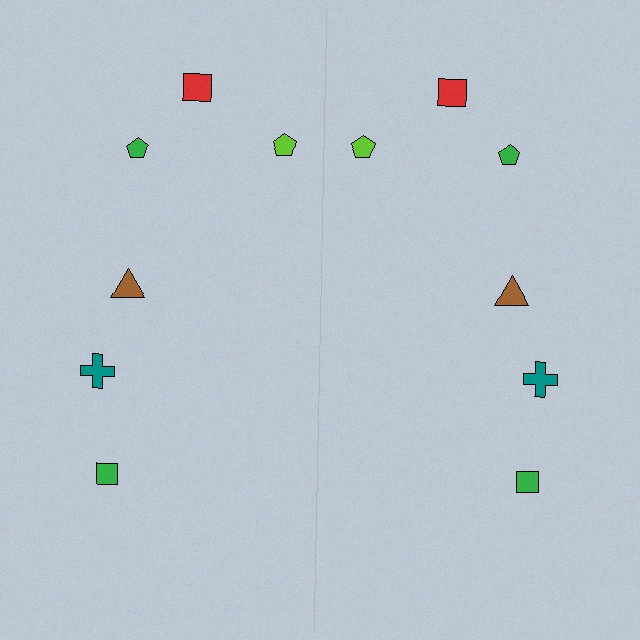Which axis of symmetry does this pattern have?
The pattern has a vertical axis of symmetry running through the center of the image.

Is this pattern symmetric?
Yes, this pattern has bilateral (reflection) symmetry.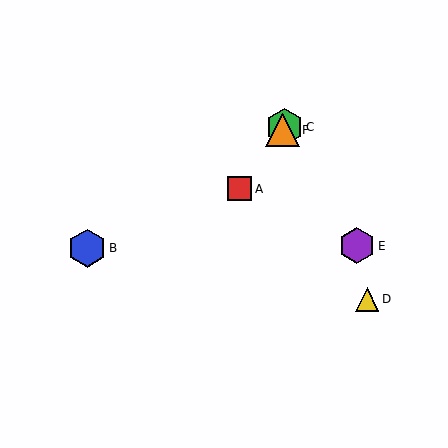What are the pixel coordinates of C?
Object C is at (285, 127).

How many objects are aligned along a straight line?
3 objects (A, C, F) are aligned along a straight line.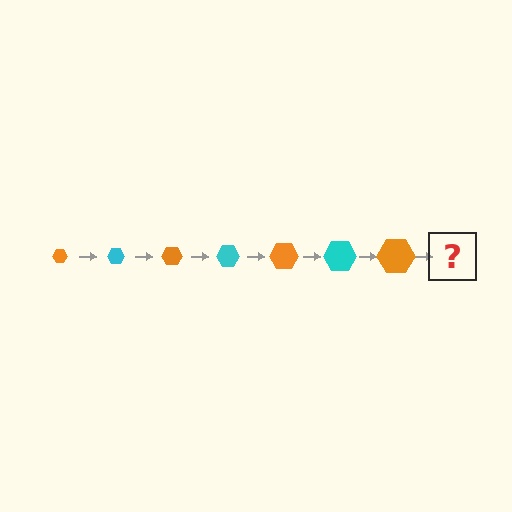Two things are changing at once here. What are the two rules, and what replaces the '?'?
The two rules are that the hexagon grows larger each step and the color cycles through orange and cyan. The '?' should be a cyan hexagon, larger than the previous one.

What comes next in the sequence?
The next element should be a cyan hexagon, larger than the previous one.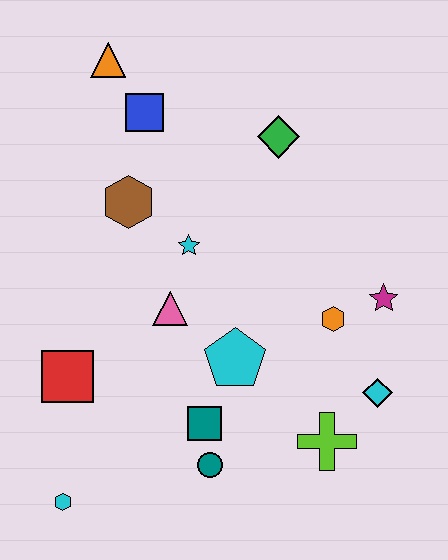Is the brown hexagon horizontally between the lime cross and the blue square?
No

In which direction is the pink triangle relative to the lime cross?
The pink triangle is to the left of the lime cross.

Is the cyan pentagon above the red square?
Yes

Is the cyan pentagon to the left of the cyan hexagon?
No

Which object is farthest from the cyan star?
The cyan hexagon is farthest from the cyan star.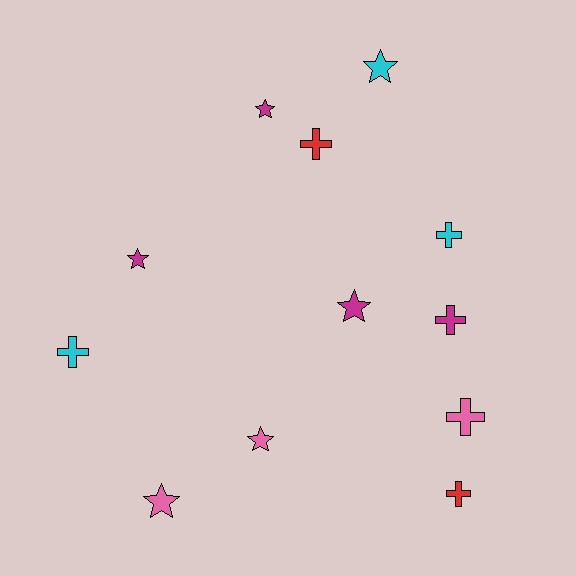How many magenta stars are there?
There are 3 magenta stars.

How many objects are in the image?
There are 12 objects.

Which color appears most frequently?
Magenta, with 4 objects.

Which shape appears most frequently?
Cross, with 6 objects.